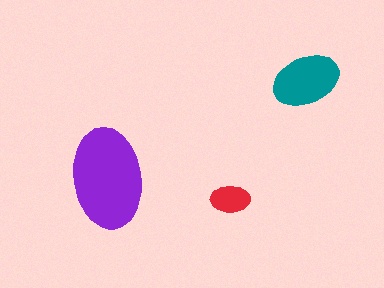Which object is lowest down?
The red ellipse is bottommost.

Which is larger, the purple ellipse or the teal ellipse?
The purple one.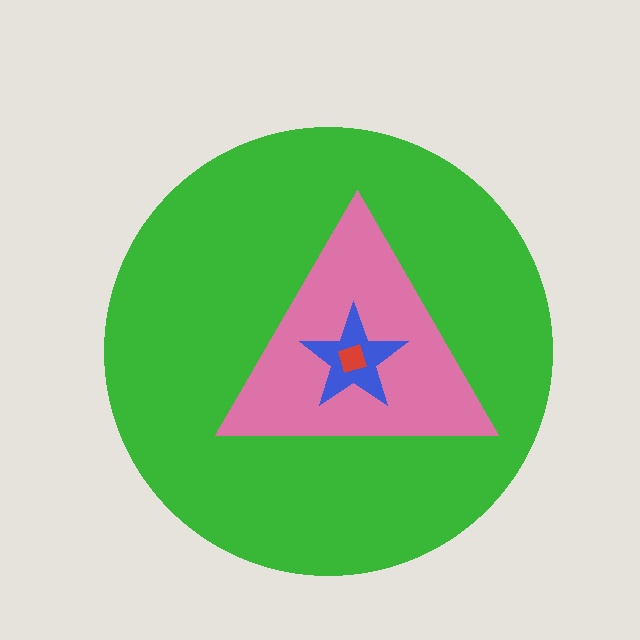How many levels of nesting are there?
4.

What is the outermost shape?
The green circle.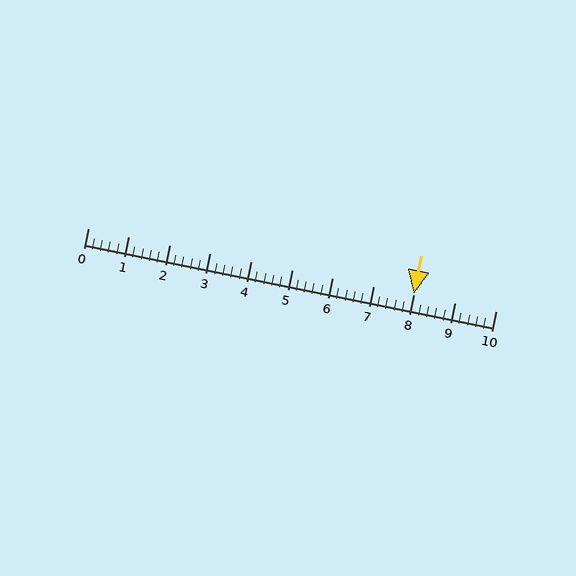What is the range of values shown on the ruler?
The ruler shows values from 0 to 10.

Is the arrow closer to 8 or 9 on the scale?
The arrow is closer to 8.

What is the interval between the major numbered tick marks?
The major tick marks are spaced 1 units apart.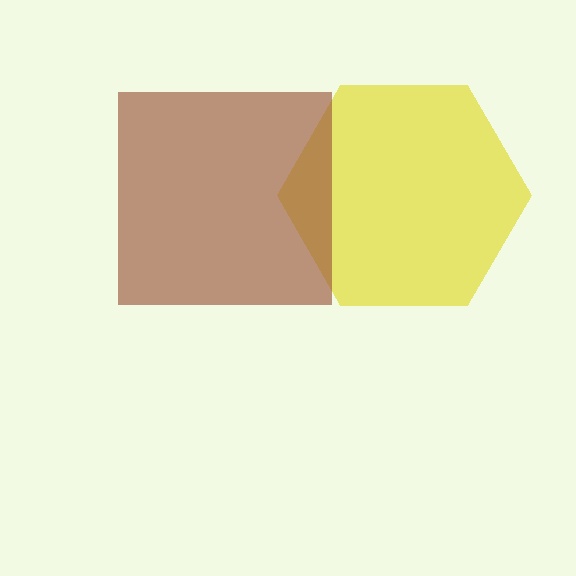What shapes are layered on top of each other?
The layered shapes are: a yellow hexagon, a brown square.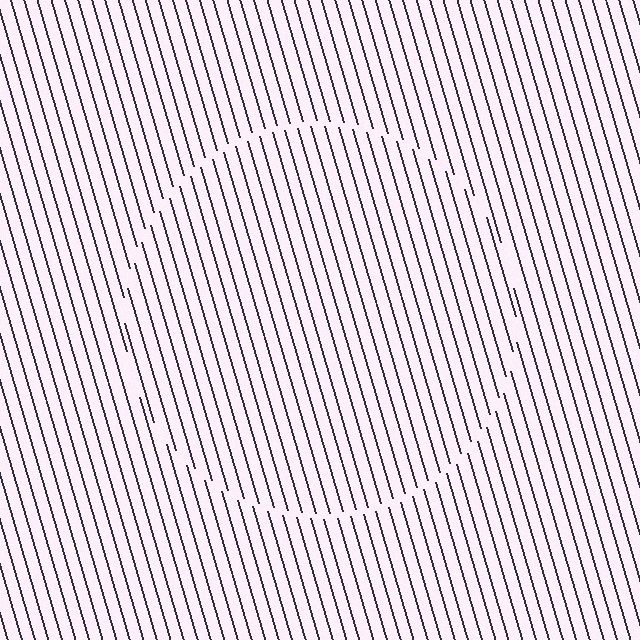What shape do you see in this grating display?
An illusory circle. The interior of the shape contains the same grating, shifted by half a period — the contour is defined by the phase discontinuity where line-ends from the inner and outer gratings abut.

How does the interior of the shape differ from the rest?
The interior of the shape contains the same grating, shifted by half a period — the contour is defined by the phase discontinuity where line-ends from the inner and outer gratings abut.